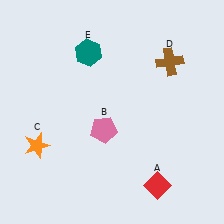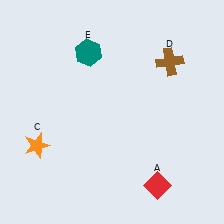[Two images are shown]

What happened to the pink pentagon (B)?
The pink pentagon (B) was removed in Image 2. It was in the bottom-left area of Image 1.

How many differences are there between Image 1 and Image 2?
There is 1 difference between the two images.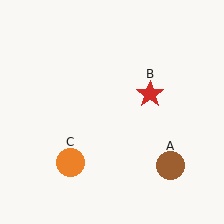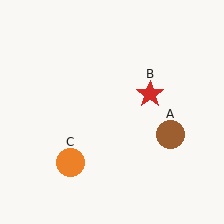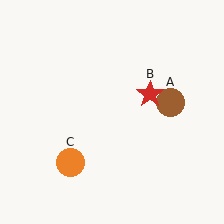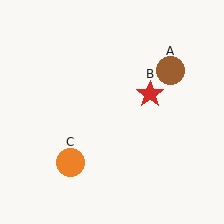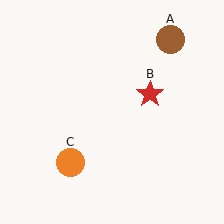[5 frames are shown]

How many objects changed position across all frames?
1 object changed position: brown circle (object A).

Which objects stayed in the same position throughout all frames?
Red star (object B) and orange circle (object C) remained stationary.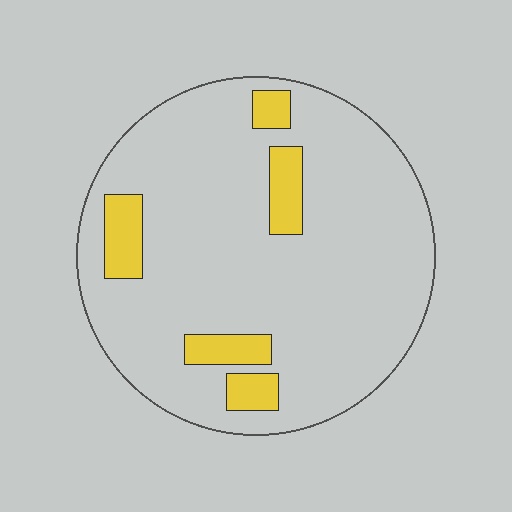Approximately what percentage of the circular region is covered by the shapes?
Approximately 10%.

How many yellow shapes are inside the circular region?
5.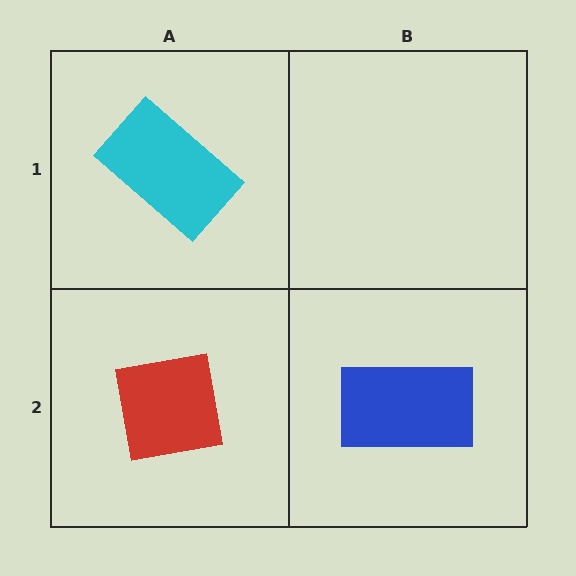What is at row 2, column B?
A blue rectangle.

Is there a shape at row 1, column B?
No, that cell is empty.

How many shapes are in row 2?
2 shapes.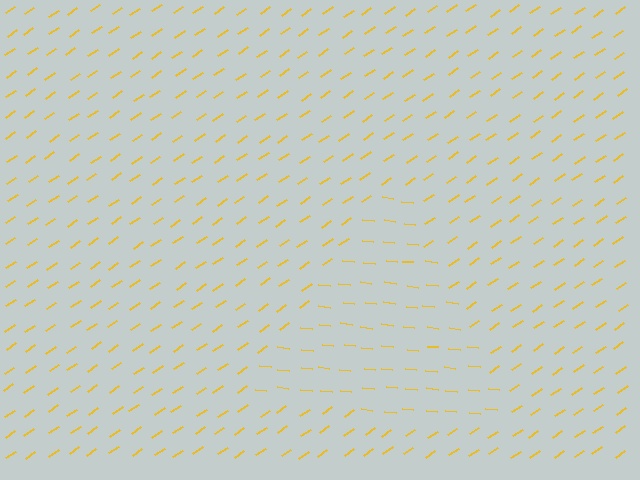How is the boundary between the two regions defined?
The boundary is defined purely by a change in line orientation (approximately 40 degrees difference). All lines are the same color and thickness.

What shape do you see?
I see a triangle.